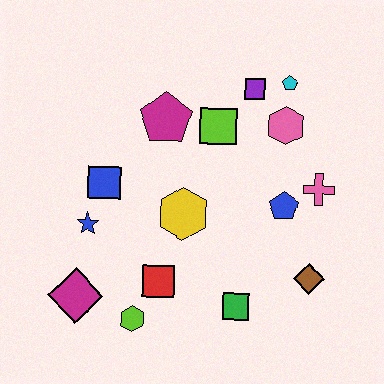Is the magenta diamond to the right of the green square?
No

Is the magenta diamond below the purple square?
Yes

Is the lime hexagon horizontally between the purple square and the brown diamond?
No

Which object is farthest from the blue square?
The brown diamond is farthest from the blue square.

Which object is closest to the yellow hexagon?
The red square is closest to the yellow hexagon.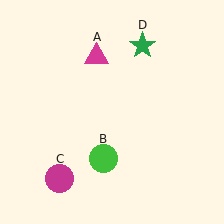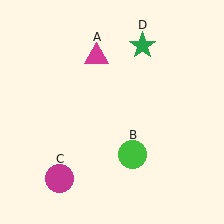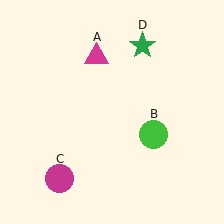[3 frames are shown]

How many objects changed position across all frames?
1 object changed position: green circle (object B).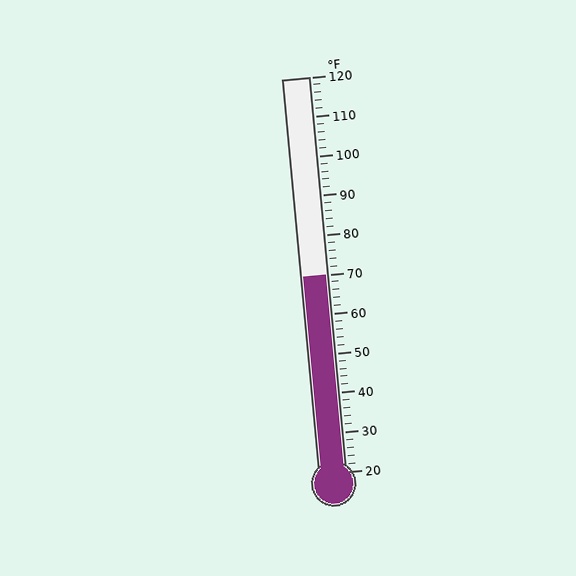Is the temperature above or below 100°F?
The temperature is below 100°F.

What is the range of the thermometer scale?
The thermometer scale ranges from 20°F to 120°F.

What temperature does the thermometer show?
The thermometer shows approximately 70°F.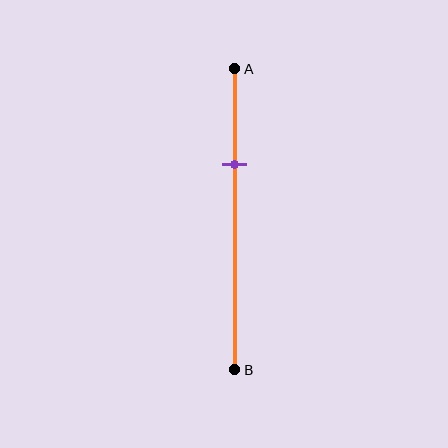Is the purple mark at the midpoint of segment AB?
No, the mark is at about 30% from A, not at the 50% midpoint.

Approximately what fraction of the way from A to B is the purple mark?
The purple mark is approximately 30% of the way from A to B.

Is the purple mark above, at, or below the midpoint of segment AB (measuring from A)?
The purple mark is above the midpoint of segment AB.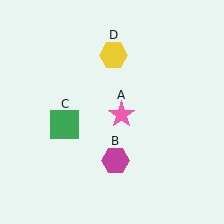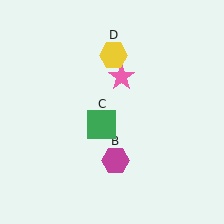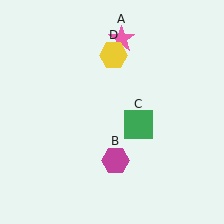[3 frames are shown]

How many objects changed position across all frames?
2 objects changed position: pink star (object A), green square (object C).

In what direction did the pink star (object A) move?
The pink star (object A) moved up.